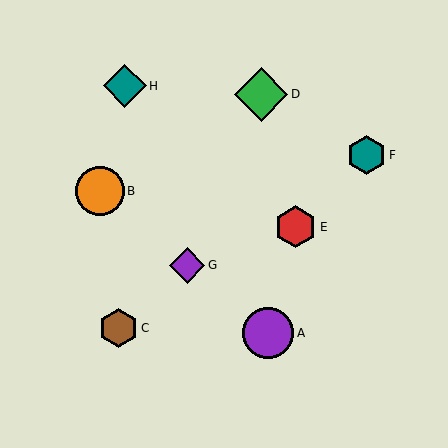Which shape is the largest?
The green diamond (labeled D) is the largest.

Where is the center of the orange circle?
The center of the orange circle is at (100, 191).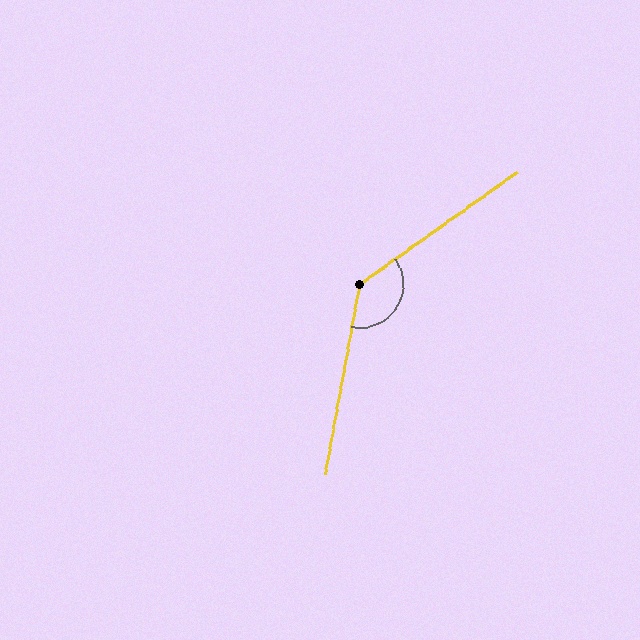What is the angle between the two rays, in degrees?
Approximately 135 degrees.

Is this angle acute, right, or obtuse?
It is obtuse.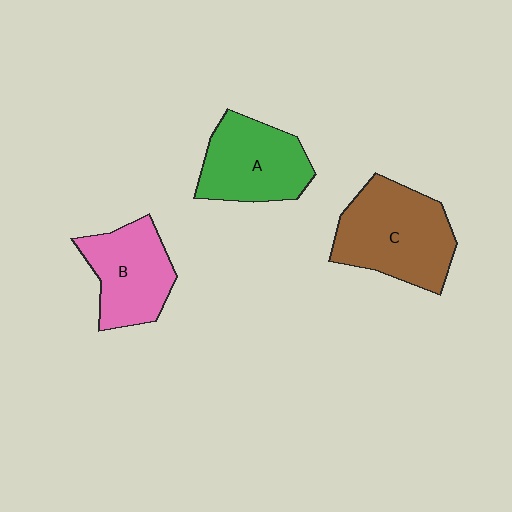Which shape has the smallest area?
Shape B (pink).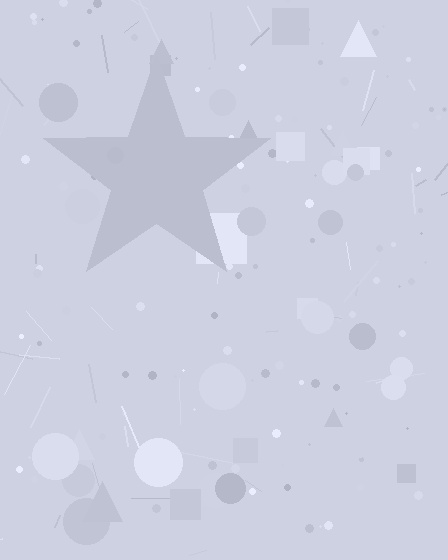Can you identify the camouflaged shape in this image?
The camouflaged shape is a star.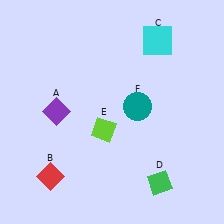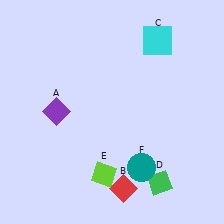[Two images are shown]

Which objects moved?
The objects that moved are: the red diamond (B), the lime diamond (E), the teal circle (F).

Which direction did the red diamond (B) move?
The red diamond (B) moved right.